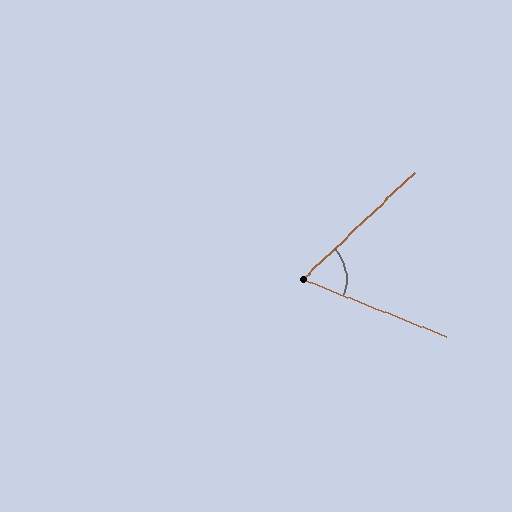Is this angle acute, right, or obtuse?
It is acute.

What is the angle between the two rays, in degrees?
Approximately 65 degrees.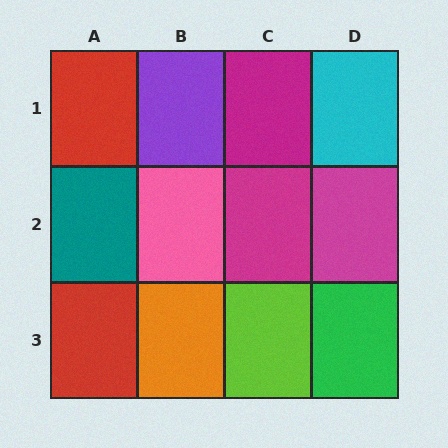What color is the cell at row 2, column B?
Pink.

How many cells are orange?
1 cell is orange.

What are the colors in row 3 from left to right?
Red, orange, lime, green.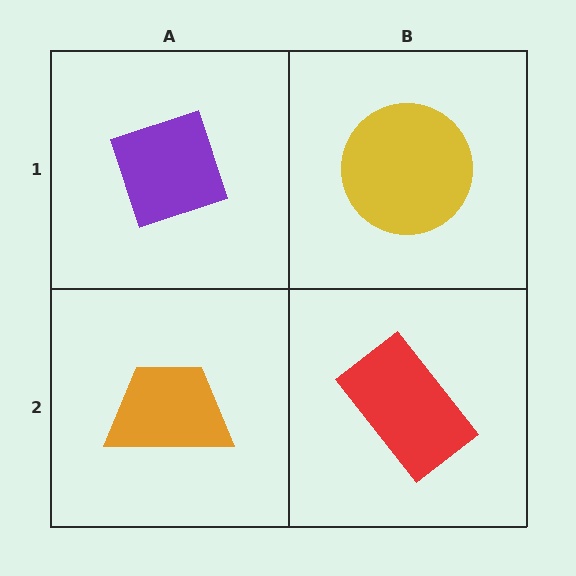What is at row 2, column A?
An orange trapezoid.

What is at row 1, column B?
A yellow circle.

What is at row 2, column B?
A red rectangle.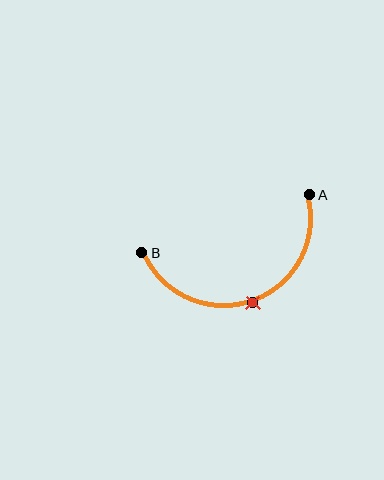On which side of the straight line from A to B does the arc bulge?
The arc bulges below the straight line connecting A and B.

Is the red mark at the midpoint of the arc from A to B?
Yes. The red mark lies on the arc at equal arc-length from both A and B — it is the arc midpoint.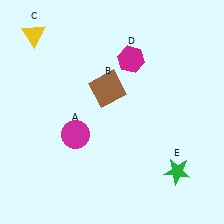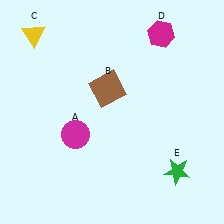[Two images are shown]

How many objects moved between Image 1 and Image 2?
1 object moved between the two images.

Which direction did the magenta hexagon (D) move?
The magenta hexagon (D) moved right.